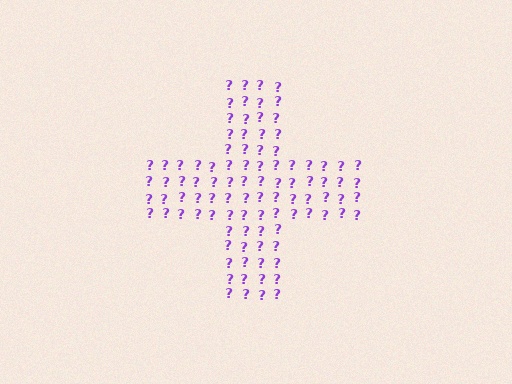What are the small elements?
The small elements are question marks.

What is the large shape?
The large shape is a cross.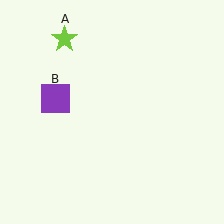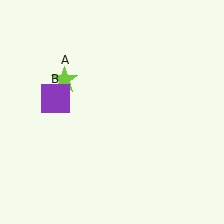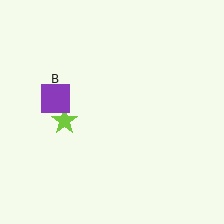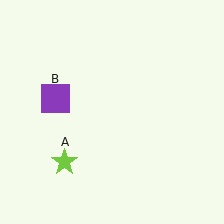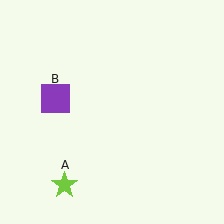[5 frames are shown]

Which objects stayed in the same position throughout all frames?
Purple square (object B) remained stationary.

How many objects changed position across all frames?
1 object changed position: lime star (object A).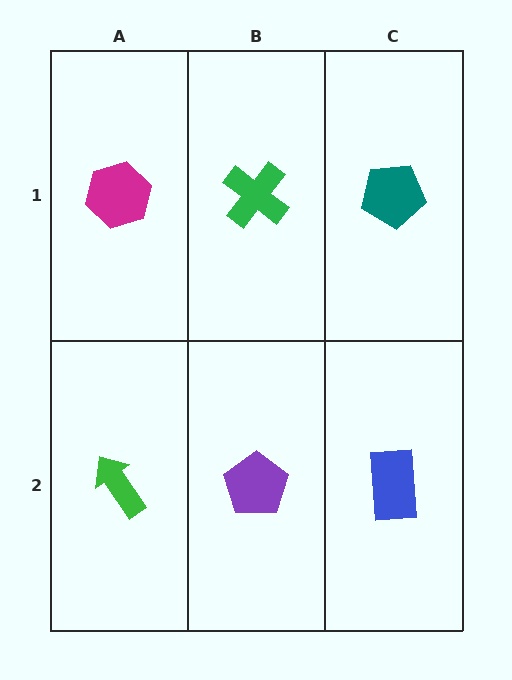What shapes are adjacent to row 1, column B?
A purple pentagon (row 2, column B), a magenta hexagon (row 1, column A), a teal pentagon (row 1, column C).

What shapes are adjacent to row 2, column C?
A teal pentagon (row 1, column C), a purple pentagon (row 2, column B).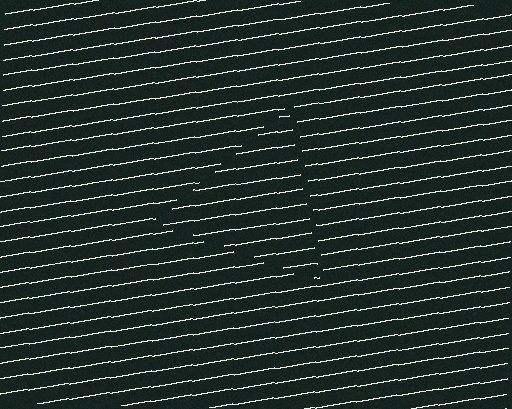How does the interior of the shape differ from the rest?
The interior of the shape contains the same grating, shifted by half a period — the contour is defined by the phase discontinuity where line-ends from the inner and outer gratings abut.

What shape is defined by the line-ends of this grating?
An illusory triangle. The interior of the shape contains the same grating, shifted by half a period — the contour is defined by the phase discontinuity where line-ends from the inner and outer gratings abut.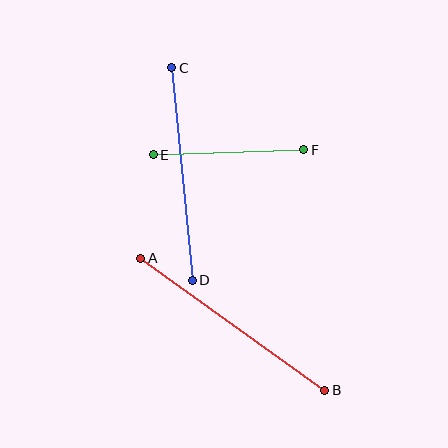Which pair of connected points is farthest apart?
Points A and B are farthest apart.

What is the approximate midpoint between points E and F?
The midpoint is at approximately (229, 152) pixels.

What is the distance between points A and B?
The distance is approximately 226 pixels.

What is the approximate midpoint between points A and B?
The midpoint is at approximately (233, 324) pixels.